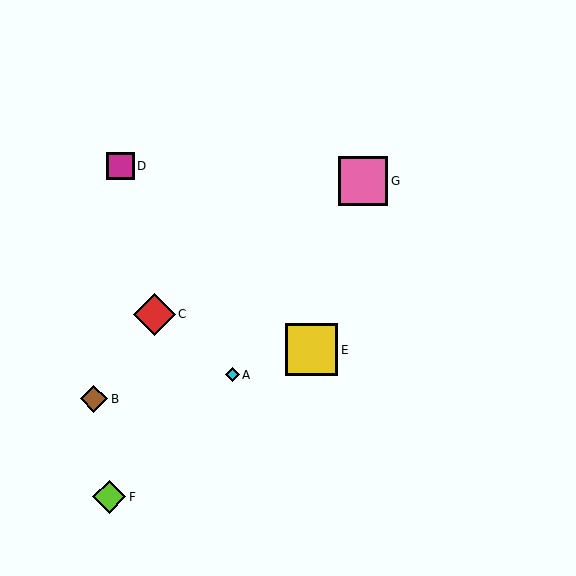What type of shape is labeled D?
Shape D is a magenta square.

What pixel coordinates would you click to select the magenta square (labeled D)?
Click at (120, 166) to select the magenta square D.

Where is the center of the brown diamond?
The center of the brown diamond is at (94, 399).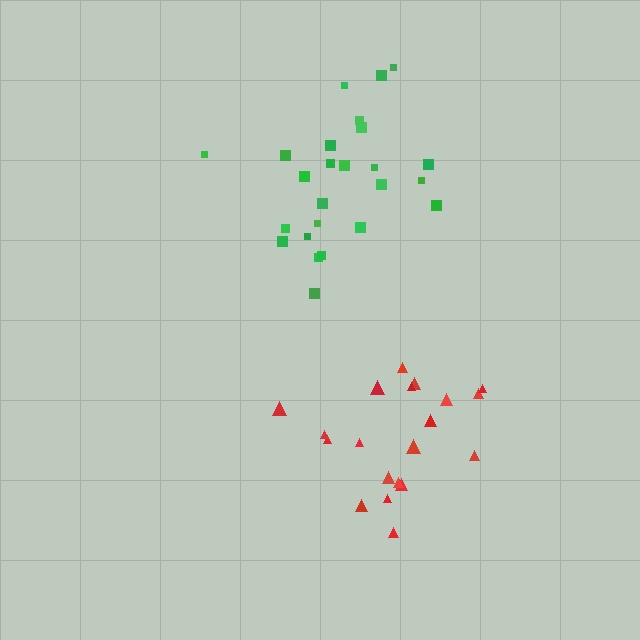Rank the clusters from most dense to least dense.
red, green.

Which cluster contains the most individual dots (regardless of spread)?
Green (25).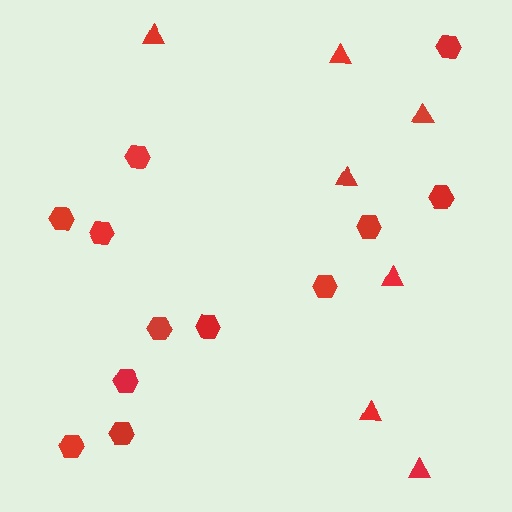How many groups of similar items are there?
There are 2 groups: one group of hexagons (12) and one group of triangles (7).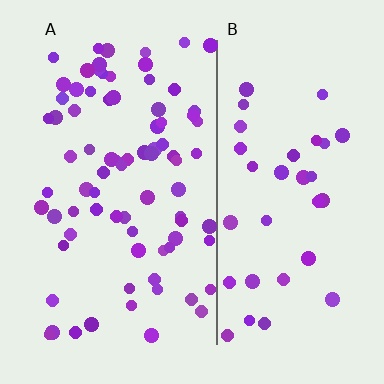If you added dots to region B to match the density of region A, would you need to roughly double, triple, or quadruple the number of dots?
Approximately double.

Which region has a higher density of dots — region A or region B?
A (the left).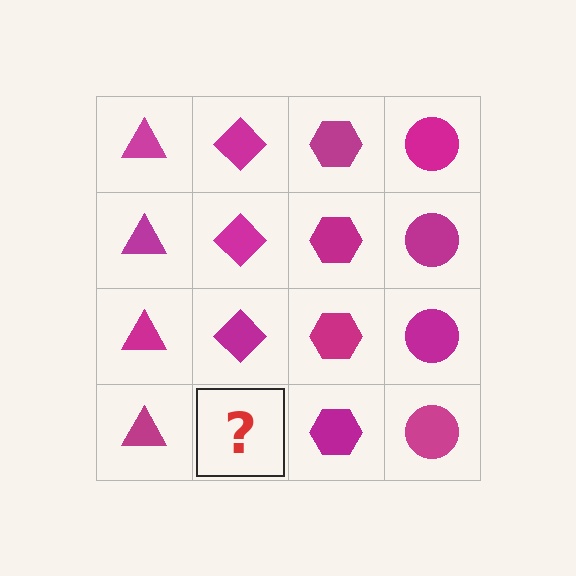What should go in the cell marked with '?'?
The missing cell should contain a magenta diamond.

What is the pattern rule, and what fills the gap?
The rule is that each column has a consistent shape. The gap should be filled with a magenta diamond.